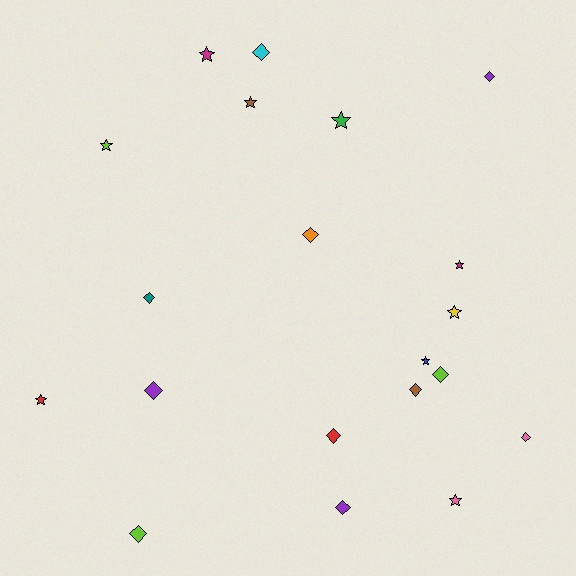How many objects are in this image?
There are 20 objects.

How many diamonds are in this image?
There are 11 diamonds.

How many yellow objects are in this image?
There is 1 yellow object.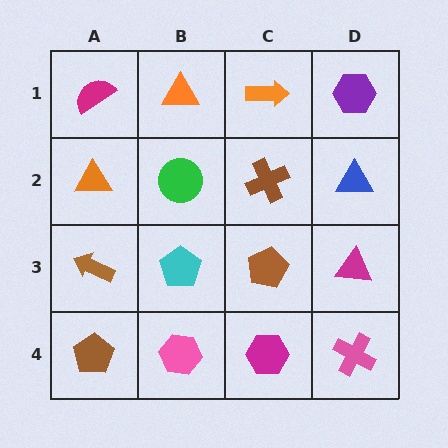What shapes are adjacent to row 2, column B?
An orange triangle (row 1, column B), a cyan pentagon (row 3, column B), an orange triangle (row 2, column A), a brown cross (row 2, column C).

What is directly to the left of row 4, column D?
A magenta hexagon.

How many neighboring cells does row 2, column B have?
4.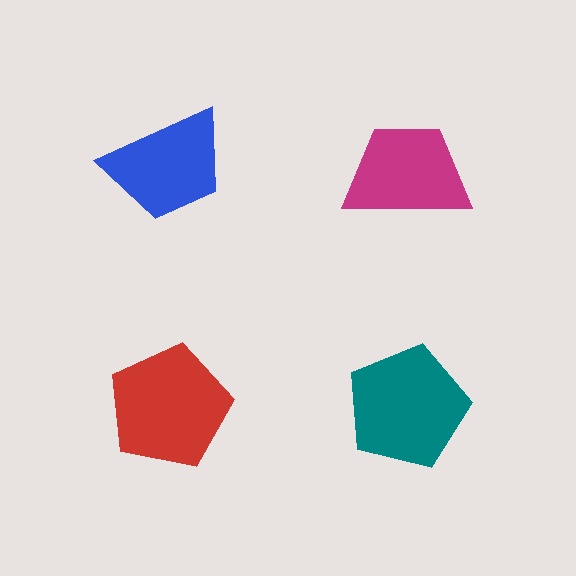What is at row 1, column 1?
A blue trapezoid.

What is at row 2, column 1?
A red pentagon.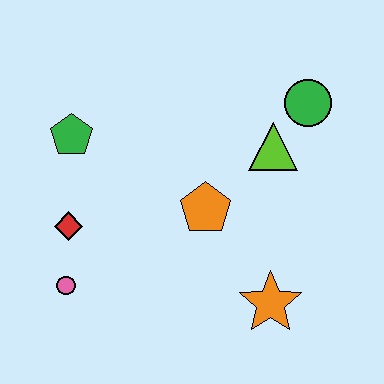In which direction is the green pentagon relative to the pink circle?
The green pentagon is above the pink circle.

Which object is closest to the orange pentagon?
The lime triangle is closest to the orange pentagon.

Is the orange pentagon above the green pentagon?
No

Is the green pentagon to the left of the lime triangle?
Yes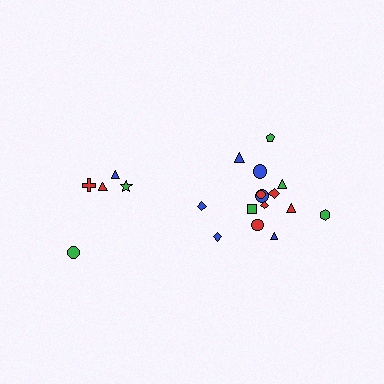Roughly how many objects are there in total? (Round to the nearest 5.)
Roughly 20 objects in total.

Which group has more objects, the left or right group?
The right group.